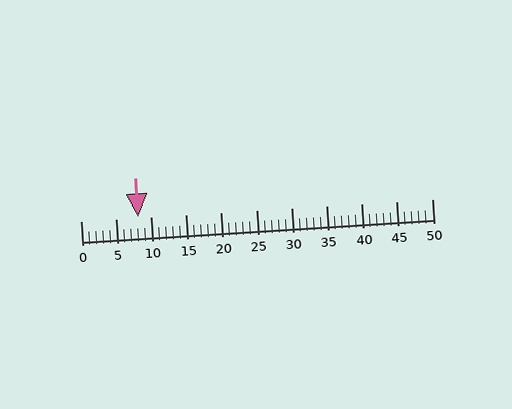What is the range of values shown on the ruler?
The ruler shows values from 0 to 50.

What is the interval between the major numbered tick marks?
The major tick marks are spaced 5 units apart.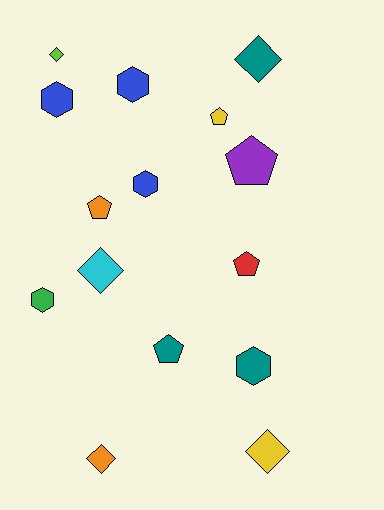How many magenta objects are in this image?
There are no magenta objects.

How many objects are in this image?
There are 15 objects.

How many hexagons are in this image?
There are 5 hexagons.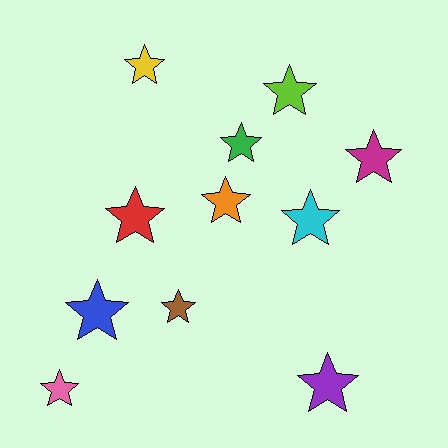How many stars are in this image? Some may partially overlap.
There are 11 stars.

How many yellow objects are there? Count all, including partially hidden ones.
There is 1 yellow object.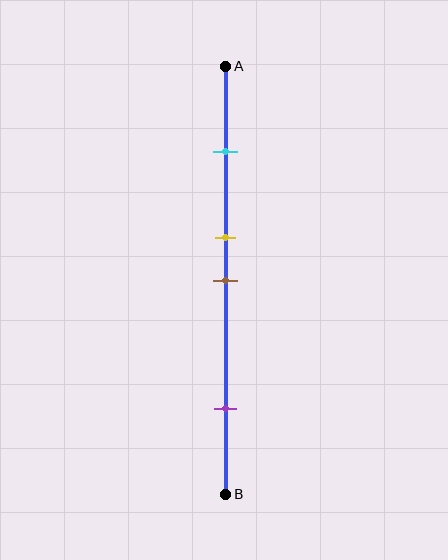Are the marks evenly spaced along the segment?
No, the marks are not evenly spaced.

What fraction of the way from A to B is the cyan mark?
The cyan mark is approximately 20% (0.2) of the way from A to B.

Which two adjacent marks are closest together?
The yellow and brown marks are the closest adjacent pair.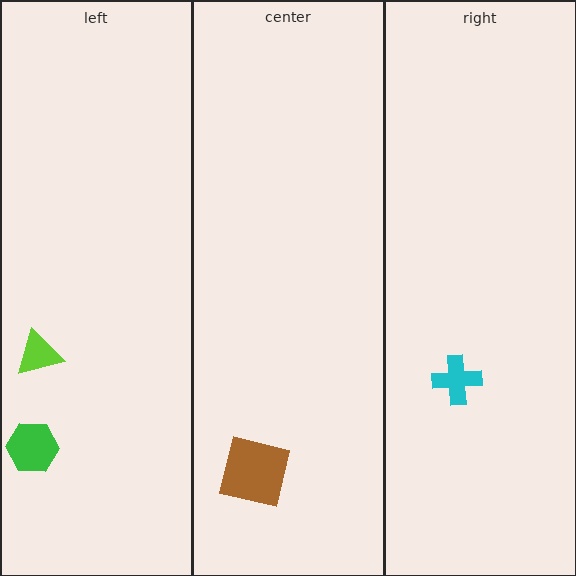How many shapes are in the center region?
1.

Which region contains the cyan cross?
The right region.